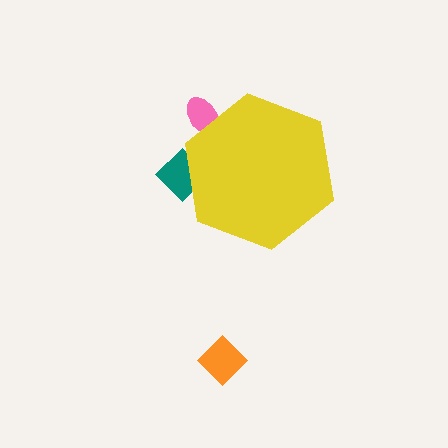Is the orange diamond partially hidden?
No, the orange diamond is fully visible.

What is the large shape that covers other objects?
A yellow hexagon.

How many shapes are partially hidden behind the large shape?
2 shapes are partially hidden.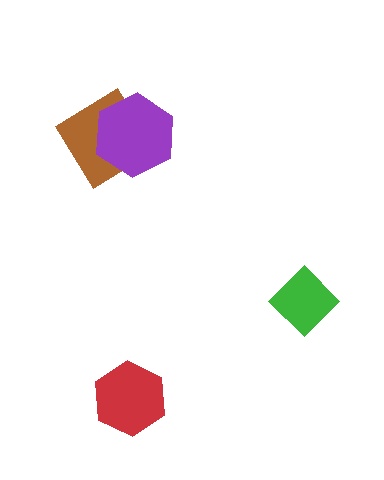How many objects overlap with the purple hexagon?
1 object overlaps with the purple hexagon.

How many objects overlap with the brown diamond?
1 object overlaps with the brown diamond.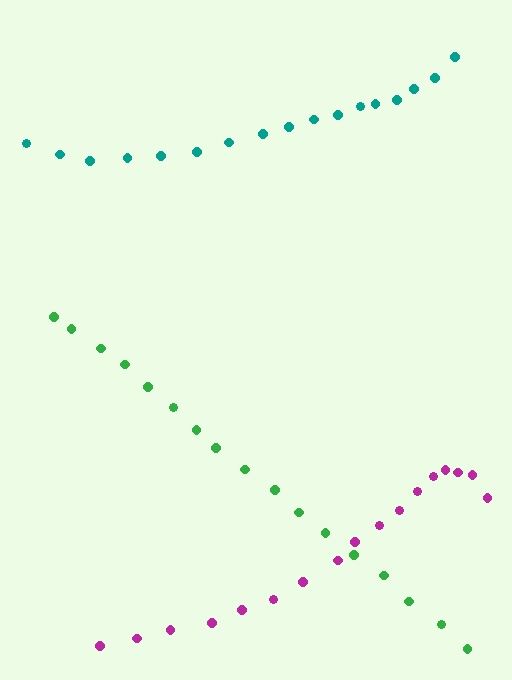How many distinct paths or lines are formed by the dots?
There are 3 distinct paths.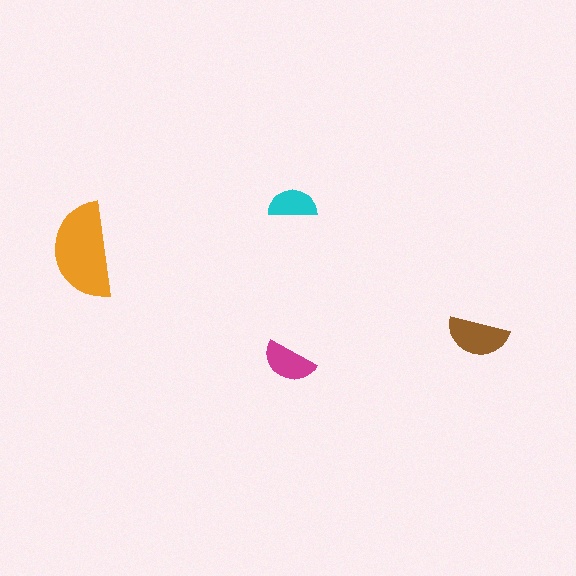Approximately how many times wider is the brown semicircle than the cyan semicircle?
About 1.5 times wider.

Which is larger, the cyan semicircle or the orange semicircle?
The orange one.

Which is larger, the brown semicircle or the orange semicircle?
The orange one.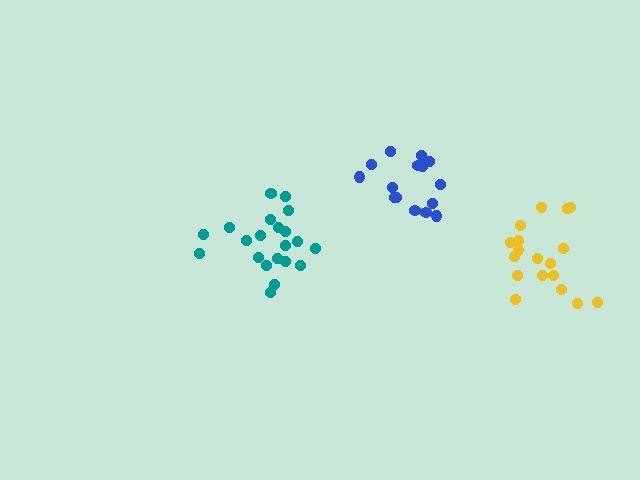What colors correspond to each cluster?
The clusters are colored: yellow, blue, teal.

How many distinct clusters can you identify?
There are 3 distinct clusters.